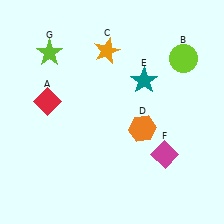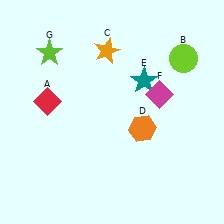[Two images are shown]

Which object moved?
The magenta diamond (F) moved up.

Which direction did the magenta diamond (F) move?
The magenta diamond (F) moved up.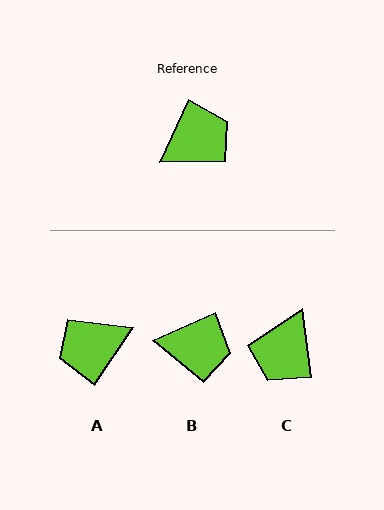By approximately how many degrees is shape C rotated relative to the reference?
Approximately 147 degrees clockwise.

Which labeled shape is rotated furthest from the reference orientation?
A, about 172 degrees away.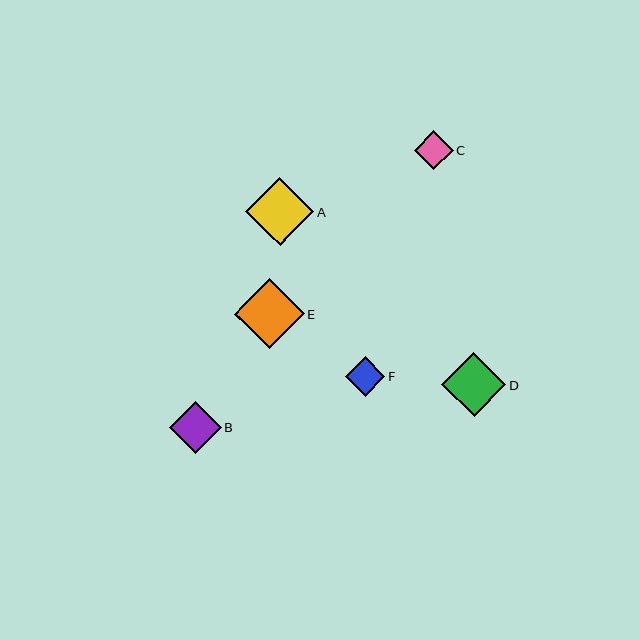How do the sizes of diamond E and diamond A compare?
Diamond E and diamond A are approximately the same size.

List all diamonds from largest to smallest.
From largest to smallest: E, A, D, B, F, C.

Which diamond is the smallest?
Diamond C is the smallest with a size of approximately 39 pixels.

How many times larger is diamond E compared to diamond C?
Diamond E is approximately 1.8 times the size of diamond C.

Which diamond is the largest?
Diamond E is the largest with a size of approximately 69 pixels.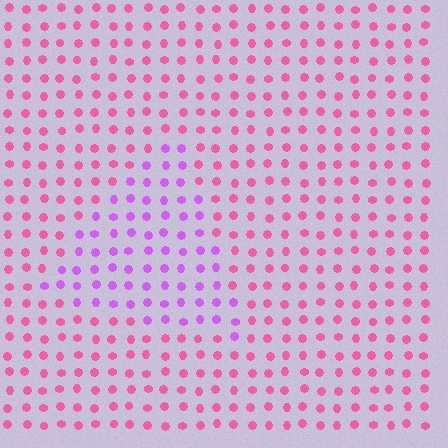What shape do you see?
I see a triangle.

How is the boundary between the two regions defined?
The boundary is defined purely by a slight shift in hue (about 41 degrees). Spacing, size, and orientation are identical on both sides.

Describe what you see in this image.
The image is filled with small pink elements in a uniform arrangement. A triangle-shaped region is visible where the elements are tinted to a slightly different hue, forming a subtle color boundary.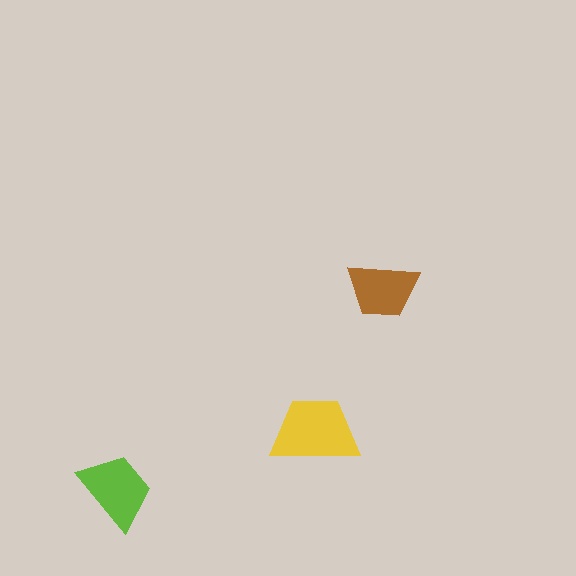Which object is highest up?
The brown trapezoid is topmost.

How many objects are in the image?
There are 3 objects in the image.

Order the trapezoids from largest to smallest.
the yellow one, the lime one, the brown one.